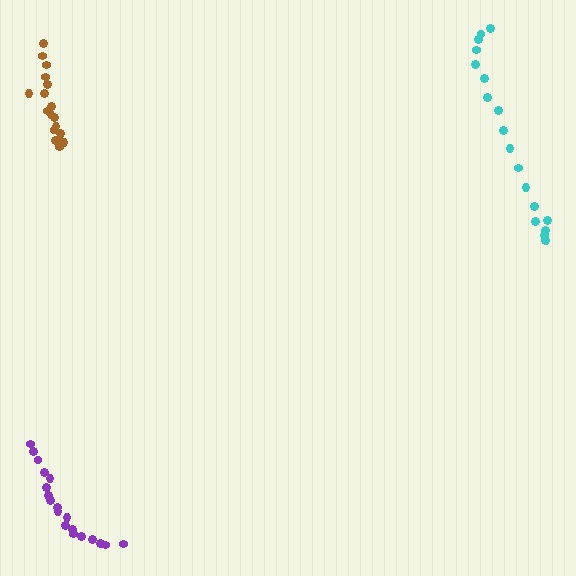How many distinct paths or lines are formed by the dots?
There are 3 distinct paths.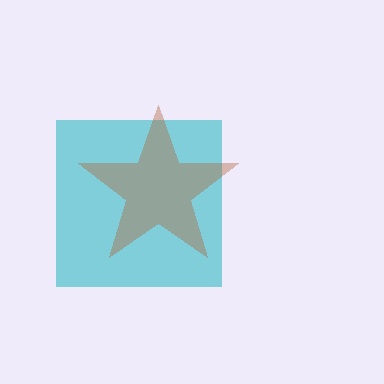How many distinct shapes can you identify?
There are 2 distinct shapes: a cyan square, a brown star.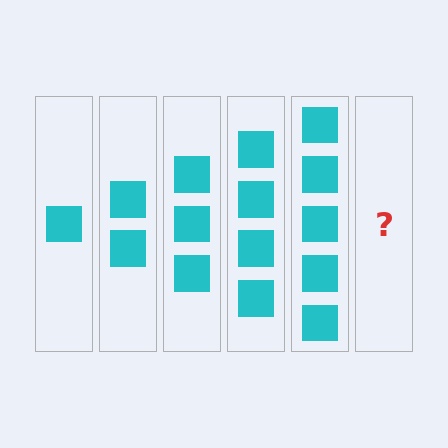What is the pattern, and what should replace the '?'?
The pattern is that each step adds one more square. The '?' should be 6 squares.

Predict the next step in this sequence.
The next step is 6 squares.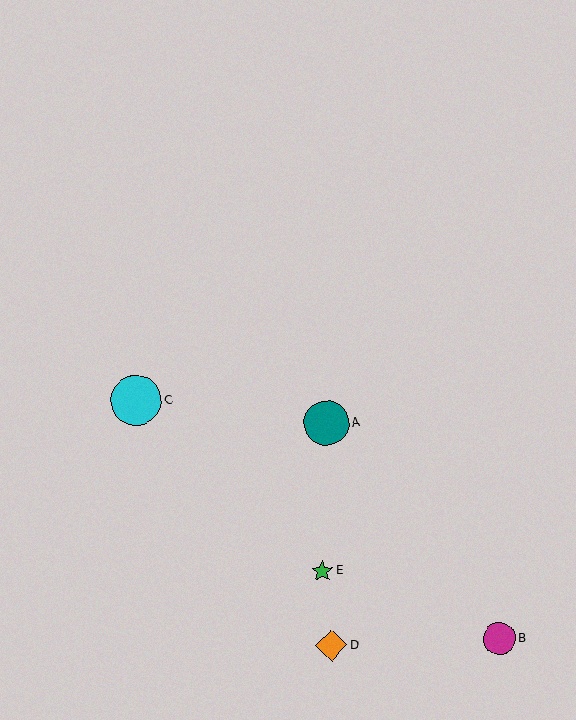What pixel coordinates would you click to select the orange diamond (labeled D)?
Click at (331, 645) to select the orange diamond D.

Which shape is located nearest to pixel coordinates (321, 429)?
The teal circle (labeled A) at (326, 423) is nearest to that location.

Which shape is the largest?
The cyan circle (labeled C) is the largest.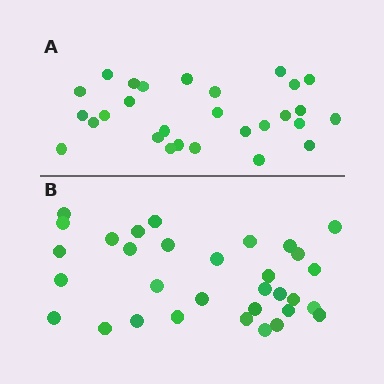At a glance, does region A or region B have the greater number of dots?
Region B (the bottom region) has more dots.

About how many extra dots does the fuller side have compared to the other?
Region B has about 4 more dots than region A.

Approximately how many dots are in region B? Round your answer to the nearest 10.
About 30 dots. (The exact count is 32, which rounds to 30.)